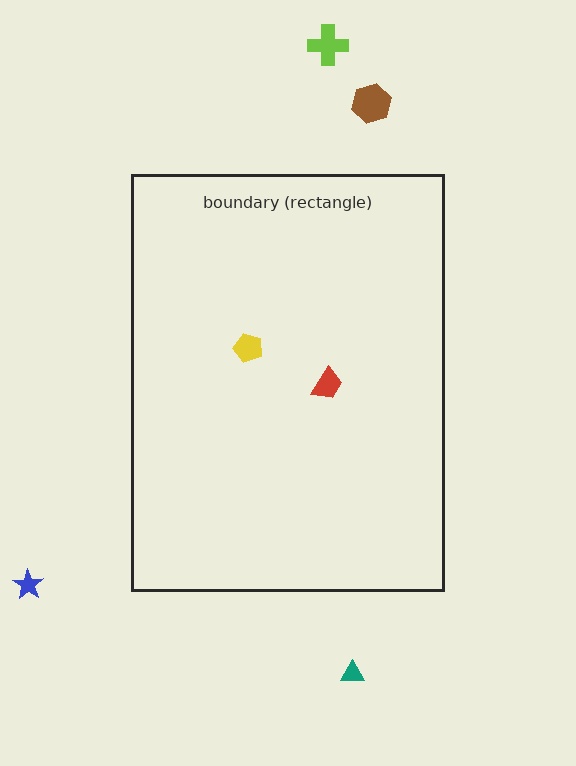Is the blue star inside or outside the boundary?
Outside.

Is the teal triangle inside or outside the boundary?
Outside.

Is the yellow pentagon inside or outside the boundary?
Inside.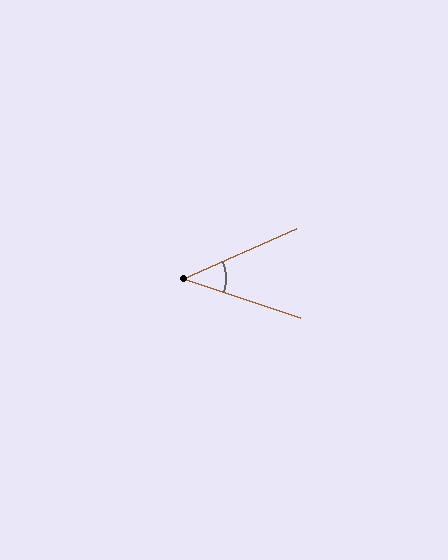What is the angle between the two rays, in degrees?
Approximately 42 degrees.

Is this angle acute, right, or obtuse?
It is acute.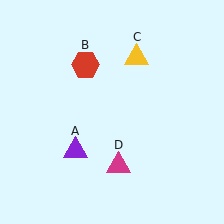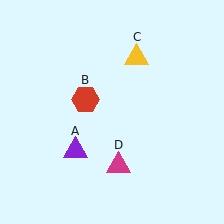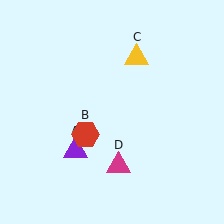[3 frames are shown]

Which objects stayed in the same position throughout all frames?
Purple triangle (object A) and yellow triangle (object C) and magenta triangle (object D) remained stationary.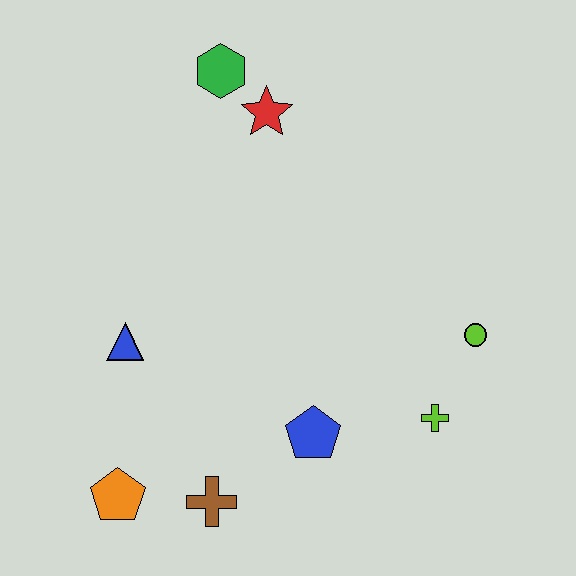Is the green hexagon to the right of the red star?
No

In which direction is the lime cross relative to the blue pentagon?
The lime cross is to the right of the blue pentagon.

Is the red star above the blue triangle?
Yes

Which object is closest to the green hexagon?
The red star is closest to the green hexagon.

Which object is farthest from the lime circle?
The orange pentagon is farthest from the lime circle.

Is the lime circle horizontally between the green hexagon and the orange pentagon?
No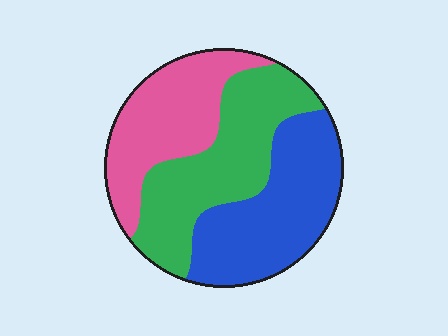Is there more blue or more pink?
Blue.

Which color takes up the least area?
Pink, at roughly 30%.